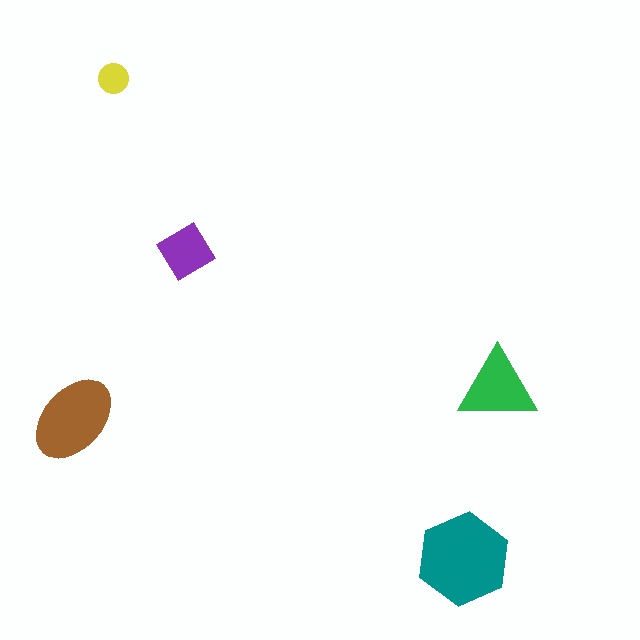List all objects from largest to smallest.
The teal hexagon, the brown ellipse, the green triangle, the purple diamond, the yellow circle.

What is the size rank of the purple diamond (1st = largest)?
4th.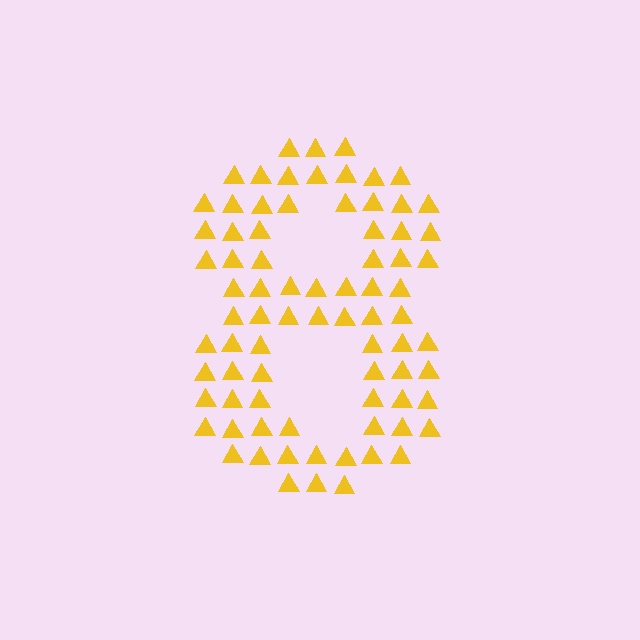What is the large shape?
The large shape is the digit 8.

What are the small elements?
The small elements are triangles.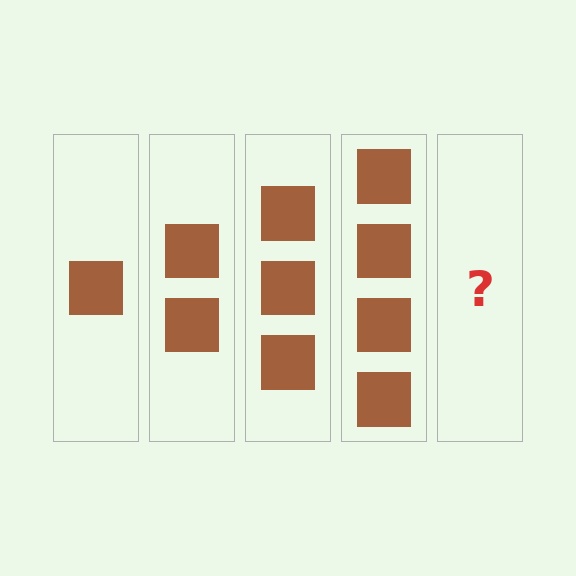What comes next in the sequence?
The next element should be 5 squares.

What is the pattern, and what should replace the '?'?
The pattern is that each step adds one more square. The '?' should be 5 squares.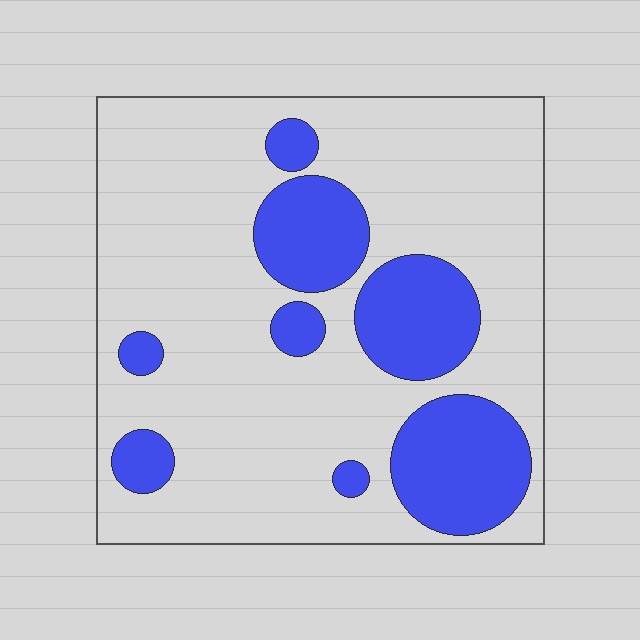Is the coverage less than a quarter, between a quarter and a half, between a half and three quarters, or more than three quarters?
Less than a quarter.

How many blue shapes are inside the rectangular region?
8.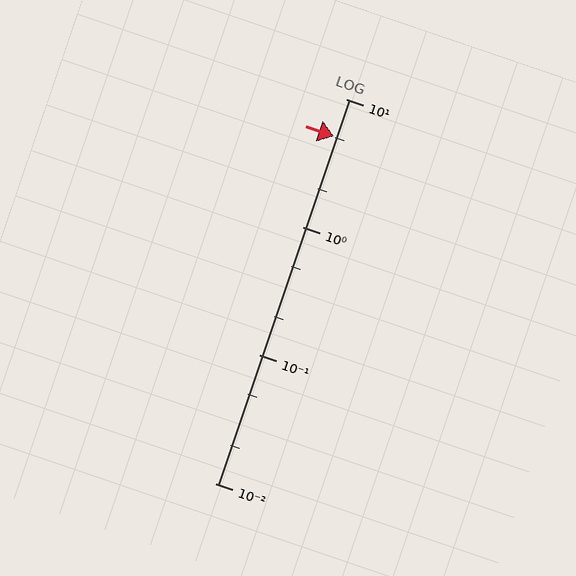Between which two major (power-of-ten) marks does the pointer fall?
The pointer is between 1 and 10.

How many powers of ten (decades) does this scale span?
The scale spans 3 decades, from 0.01 to 10.